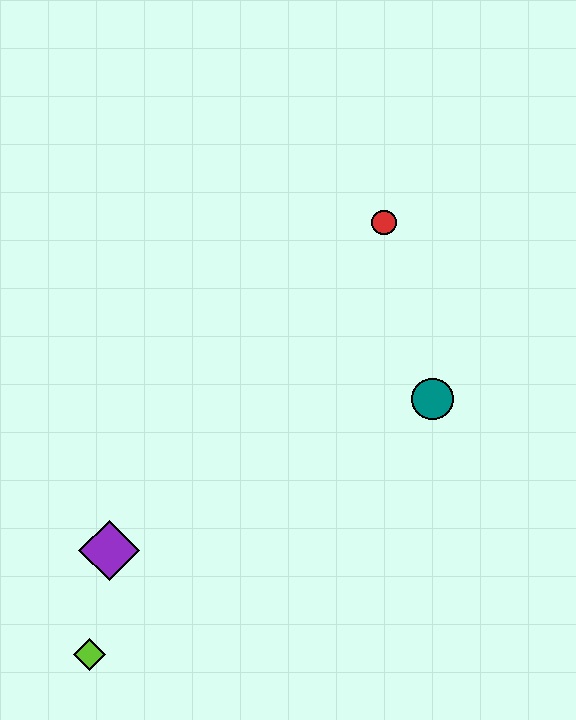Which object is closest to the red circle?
The teal circle is closest to the red circle.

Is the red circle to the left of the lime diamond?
No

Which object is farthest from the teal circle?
The lime diamond is farthest from the teal circle.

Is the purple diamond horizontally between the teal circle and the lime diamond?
Yes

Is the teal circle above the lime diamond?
Yes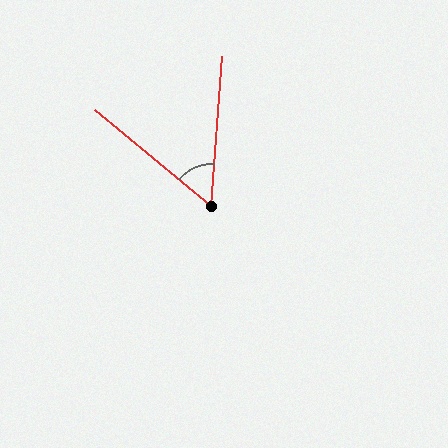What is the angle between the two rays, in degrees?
Approximately 55 degrees.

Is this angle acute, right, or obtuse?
It is acute.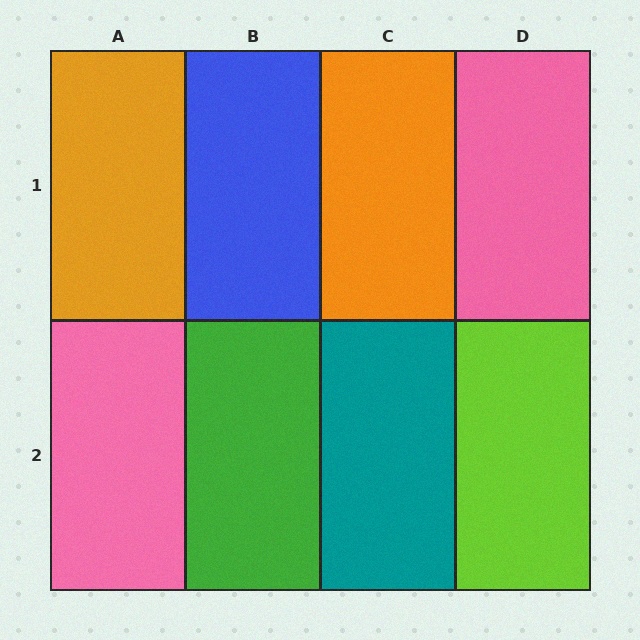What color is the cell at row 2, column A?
Pink.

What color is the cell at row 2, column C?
Teal.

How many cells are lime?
1 cell is lime.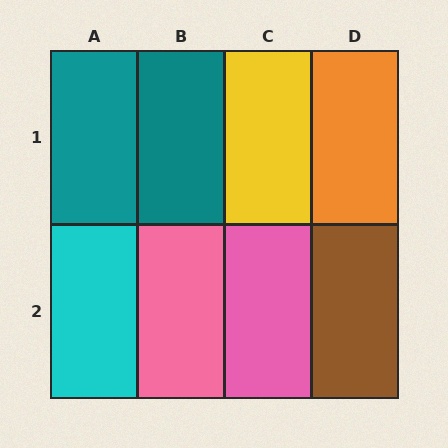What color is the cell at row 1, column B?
Teal.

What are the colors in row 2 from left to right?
Cyan, pink, pink, brown.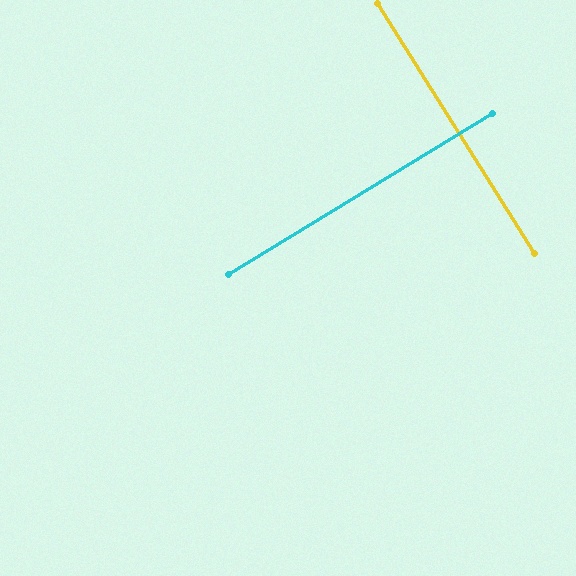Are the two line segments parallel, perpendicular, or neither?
Perpendicular — they meet at approximately 89°.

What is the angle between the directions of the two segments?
Approximately 89 degrees.